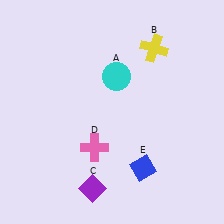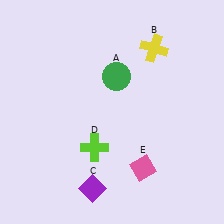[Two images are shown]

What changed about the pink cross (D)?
In Image 1, D is pink. In Image 2, it changed to lime.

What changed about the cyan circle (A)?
In Image 1, A is cyan. In Image 2, it changed to green.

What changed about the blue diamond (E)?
In Image 1, E is blue. In Image 2, it changed to pink.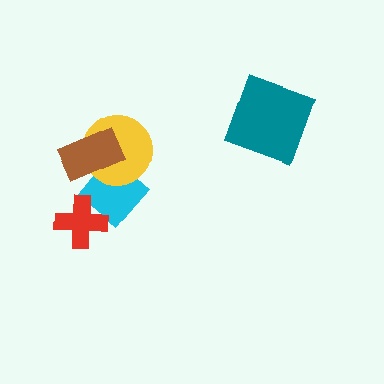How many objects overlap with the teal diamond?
0 objects overlap with the teal diamond.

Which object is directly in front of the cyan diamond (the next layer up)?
The yellow circle is directly in front of the cyan diamond.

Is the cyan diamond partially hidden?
Yes, it is partially covered by another shape.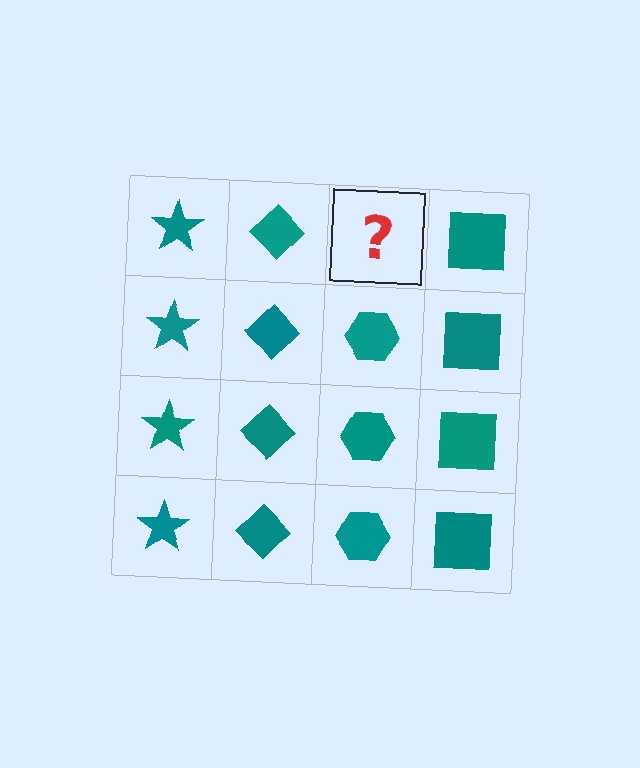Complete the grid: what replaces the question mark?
The question mark should be replaced with a teal hexagon.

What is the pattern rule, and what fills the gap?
The rule is that each column has a consistent shape. The gap should be filled with a teal hexagon.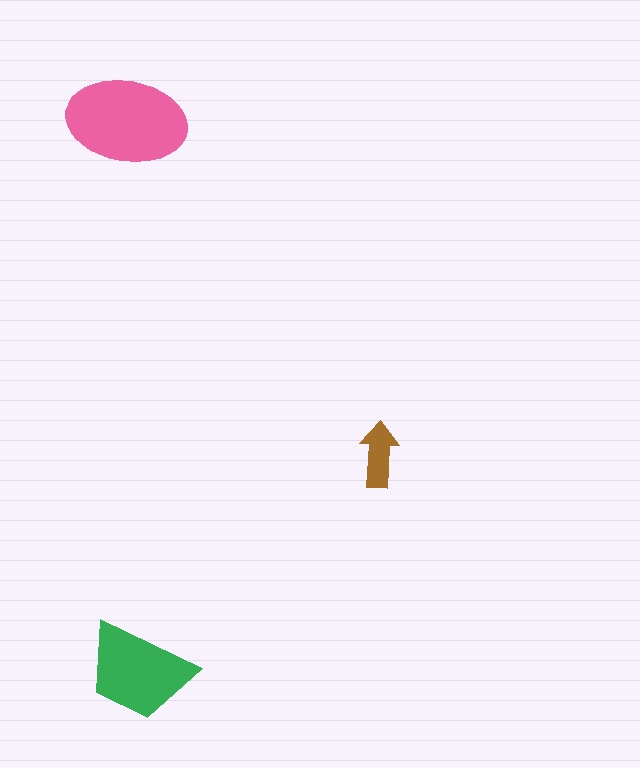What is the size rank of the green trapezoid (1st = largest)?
2nd.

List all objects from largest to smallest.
The pink ellipse, the green trapezoid, the brown arrow.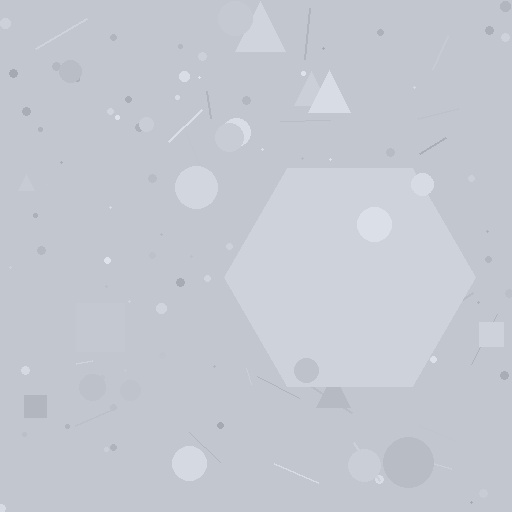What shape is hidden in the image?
A hexagon is hidden in the image.